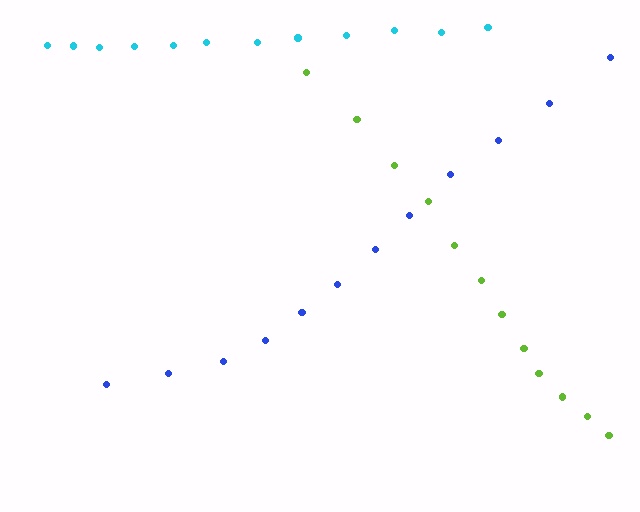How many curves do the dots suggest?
There are 3 distinct paths.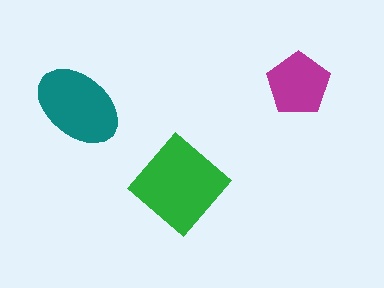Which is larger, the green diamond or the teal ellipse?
The green diamond.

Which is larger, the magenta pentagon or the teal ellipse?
The teal ellipse.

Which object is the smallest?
The magenta pentagon.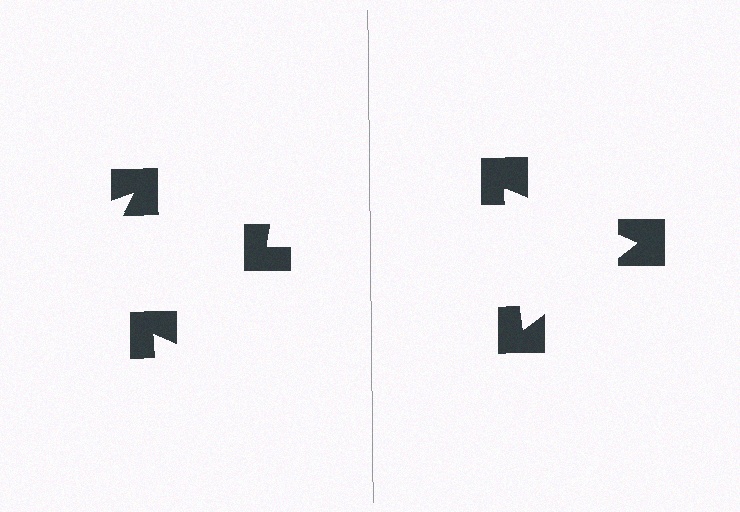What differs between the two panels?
The notched squares are positioned identically on both sides; only the wedge orientations differ. On the right they align to a triangle; on the left they are misaligned.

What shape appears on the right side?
An illusory triangle.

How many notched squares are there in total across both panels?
6 — 3 on each side.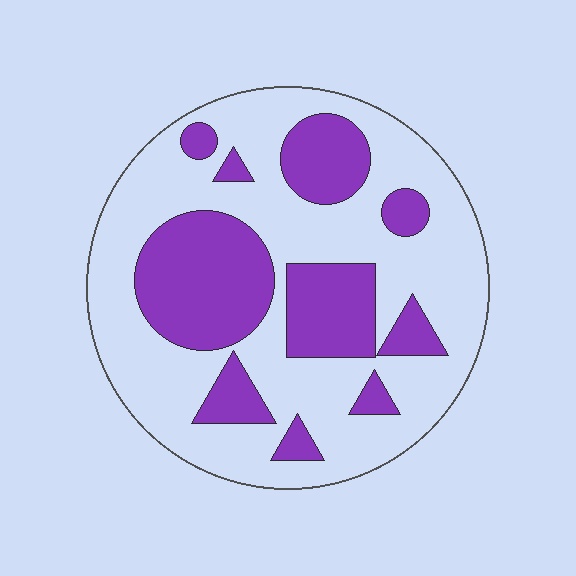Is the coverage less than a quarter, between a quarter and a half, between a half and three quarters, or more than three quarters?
Between a quarter and a half.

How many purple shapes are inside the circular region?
10.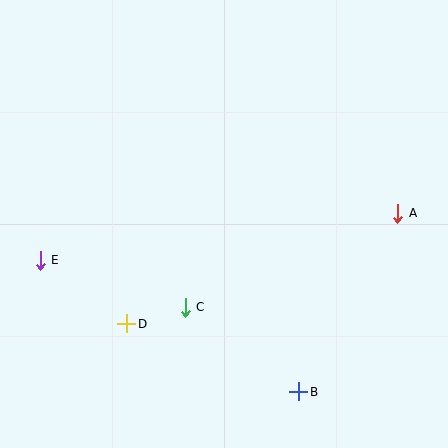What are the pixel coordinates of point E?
Point E is at (40, 260).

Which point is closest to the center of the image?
Point C at (185, 307) is closest to the center.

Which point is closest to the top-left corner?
Point E is closest to the top-left corner.